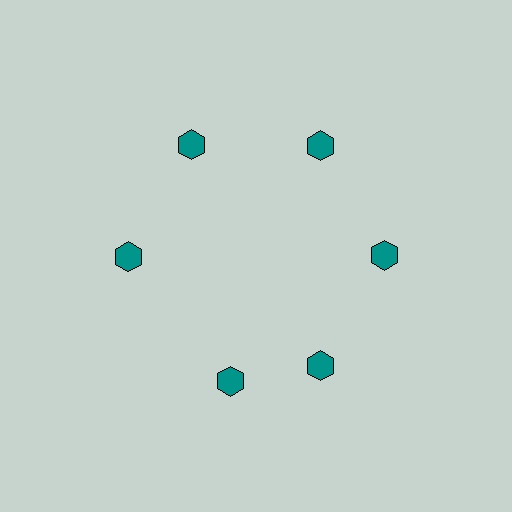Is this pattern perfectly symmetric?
No. The 6 teal hexagons are arranged in a ring, but one element near the 7 o'clock position is rotated out of alignment along the ring, breaking the 6-fold rotational symmetry.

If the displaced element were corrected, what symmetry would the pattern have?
It would have 6-fold rotational symmetry — the pattern would map onto itself every 60 degrees.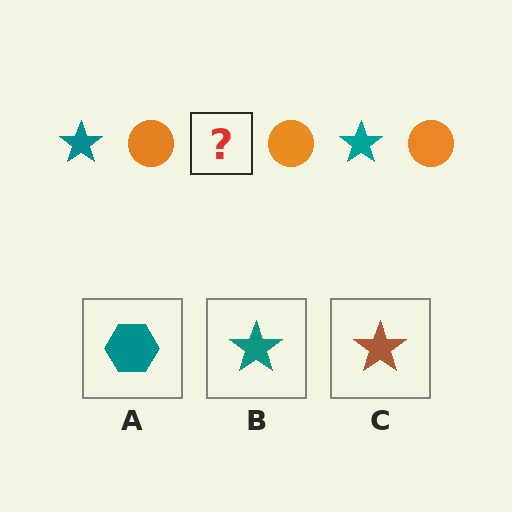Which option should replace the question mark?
Option B.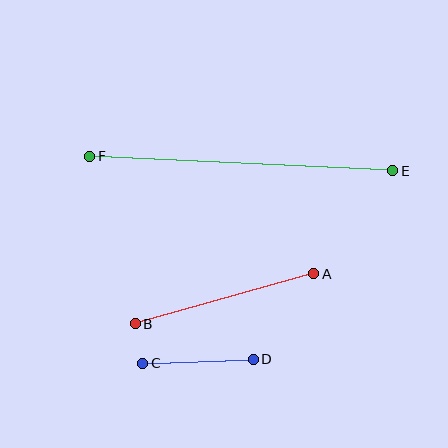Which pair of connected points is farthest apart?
Points E and F are farthest apart.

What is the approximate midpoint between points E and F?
The midpoint is at approximately (241, 164) pixels.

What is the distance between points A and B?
The distance is approximately 185 pixels.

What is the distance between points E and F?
The distance is approximately 303 pixels.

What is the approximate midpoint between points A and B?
The midpoint is at approximately (225, 299) pixels.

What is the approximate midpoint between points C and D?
The midpoint is at approximately (198, 361) pixels.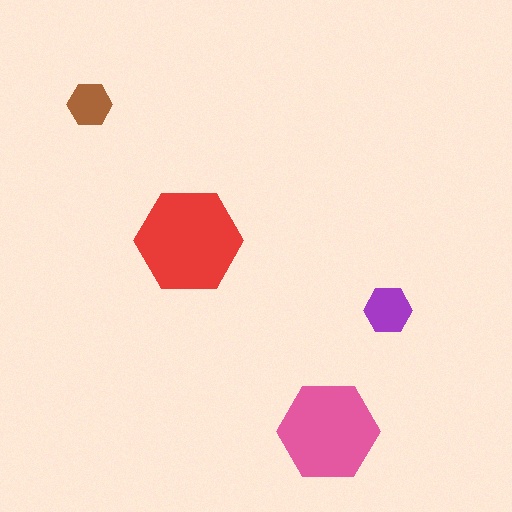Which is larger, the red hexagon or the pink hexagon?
The red one.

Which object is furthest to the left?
The brown hexagon is leftmost.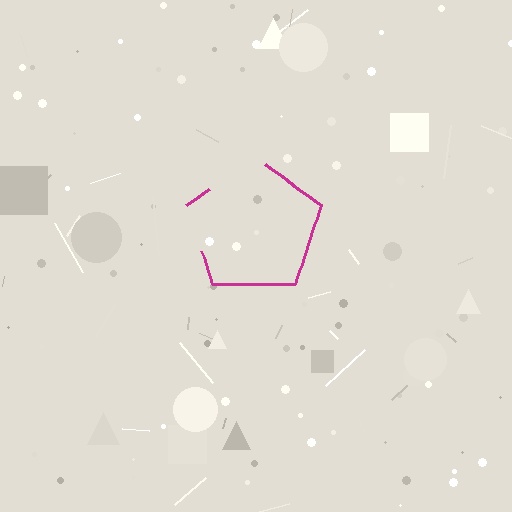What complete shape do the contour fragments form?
The contour fragments form a pentagon.